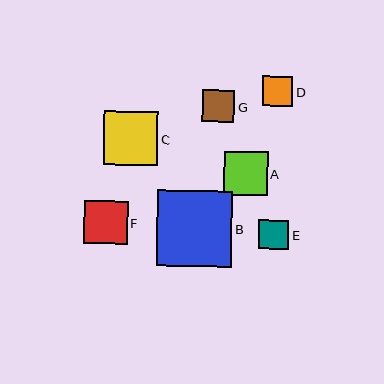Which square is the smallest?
Square E is the smallest with a size of approximately 30 pixels.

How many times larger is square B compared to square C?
Square B is approximately 1.4 times the size of square C.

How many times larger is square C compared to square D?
Square C is approximately 1.8 times the size of square D.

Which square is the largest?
Square B is the largest with a size of approximately 76 pixels.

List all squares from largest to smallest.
From largest to smallest: B, C, A, F, G, D, E.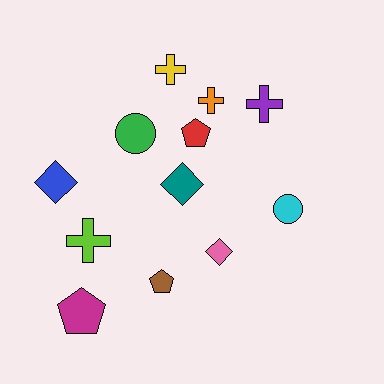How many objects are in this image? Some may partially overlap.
There are 12 objects.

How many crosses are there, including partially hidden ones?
There are 4 crosses.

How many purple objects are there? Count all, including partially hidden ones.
There is 1 purple object.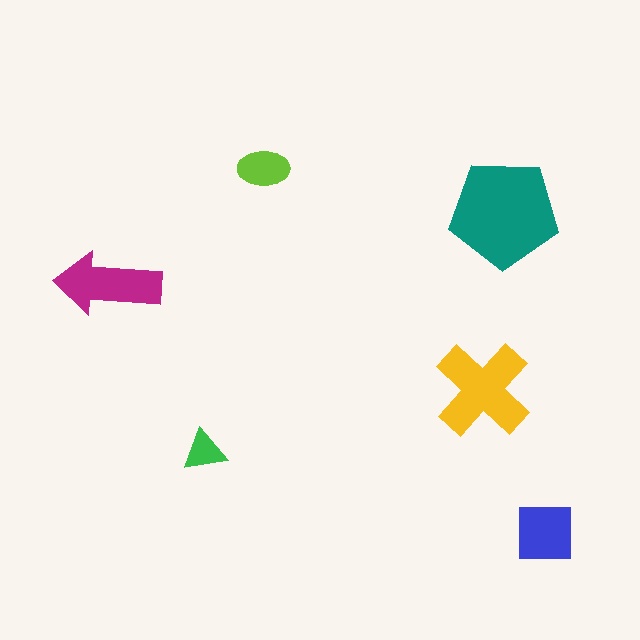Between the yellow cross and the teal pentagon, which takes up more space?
The teal pentagon.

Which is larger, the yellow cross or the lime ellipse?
The yellow cross.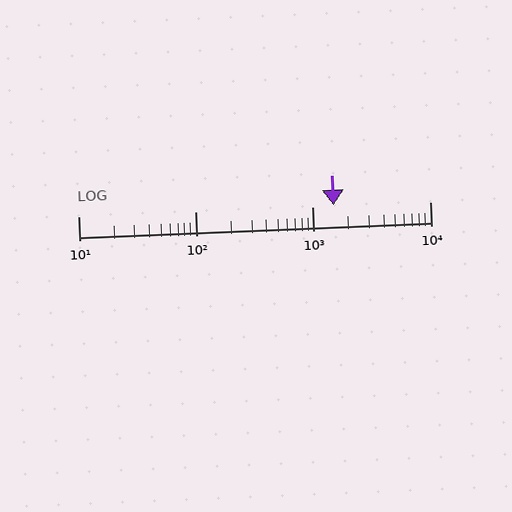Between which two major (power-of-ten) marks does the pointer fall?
The pointer is between 1000 and 10000.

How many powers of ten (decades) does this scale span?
The scale spans 3 decades, from 10 to 10000.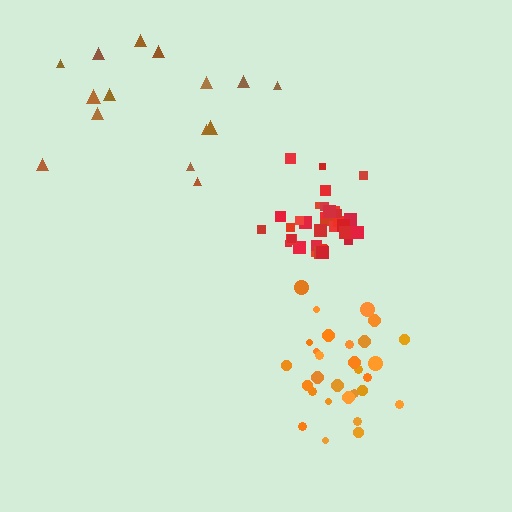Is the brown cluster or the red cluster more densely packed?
Red.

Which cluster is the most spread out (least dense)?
Brown.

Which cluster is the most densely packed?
Red.